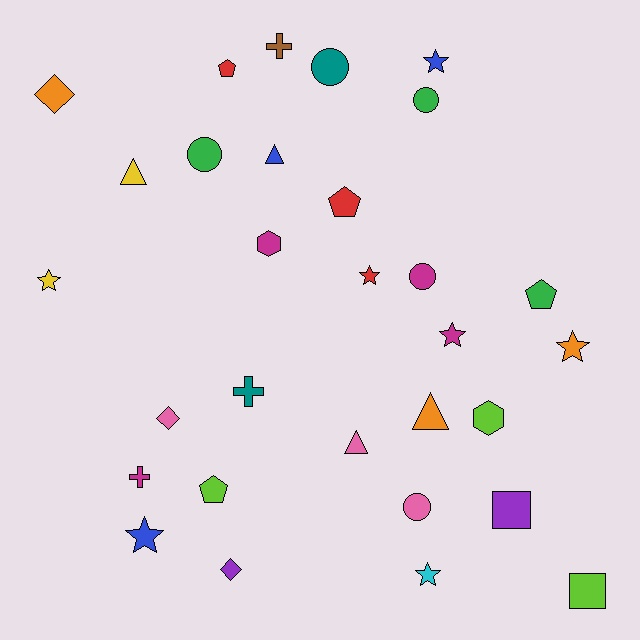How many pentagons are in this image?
There are 4 pentagons.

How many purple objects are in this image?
There are 2 purple objects.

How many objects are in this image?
There are 30 objects.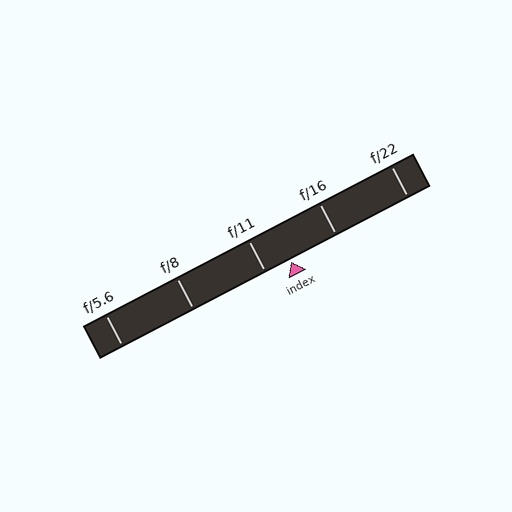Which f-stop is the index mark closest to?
The index mark is closest to f/11.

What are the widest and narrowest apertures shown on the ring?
The widest aperture shown is f/5.6 and the narrowest is f/22.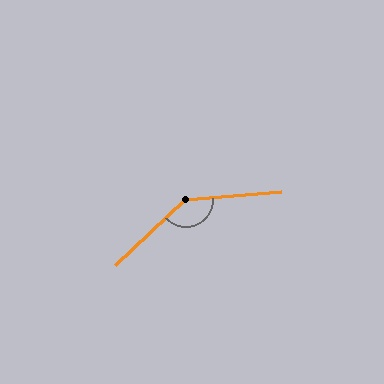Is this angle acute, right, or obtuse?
It is obtuse.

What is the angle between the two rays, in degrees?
Approximately 142 degrees.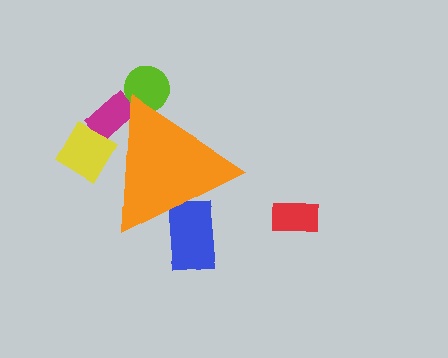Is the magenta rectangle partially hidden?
Yes, the magenta rectangle is partially hidden behind the orange triangle.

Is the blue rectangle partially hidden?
Yes, the blue rectangle is partially hidden behind the orange triangle.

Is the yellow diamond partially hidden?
Yes, the yellow diamond is partially hidden behind the orange triangle.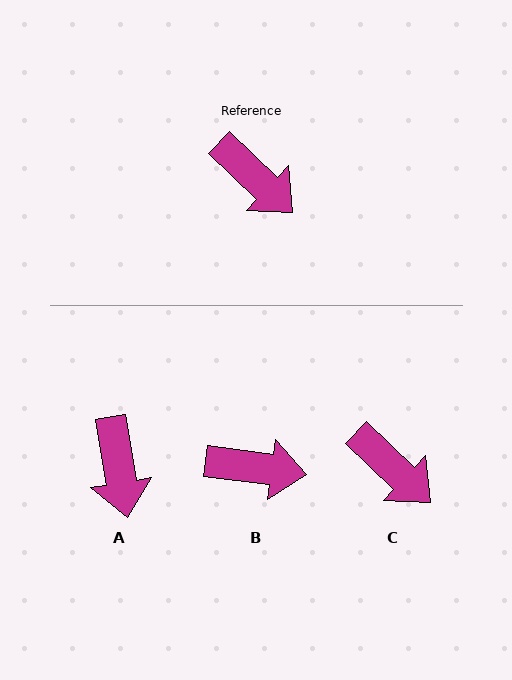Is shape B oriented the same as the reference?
No, it is off by about 36 degrees.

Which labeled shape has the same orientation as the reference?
C.